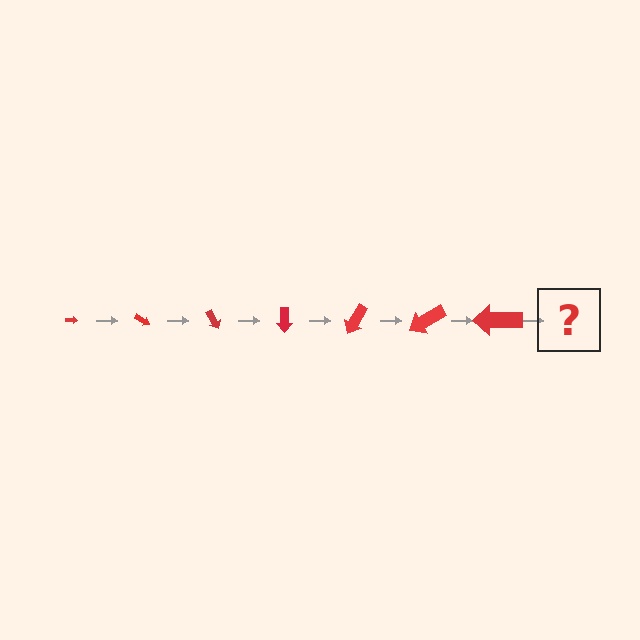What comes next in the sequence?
The next element should be an arrow, larger than the previous one and rotated 210 degrees from the start.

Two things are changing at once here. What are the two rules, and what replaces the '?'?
The two rules are that the arrow grows larger each step and it rotates 30 degrees each step. The '?' should be an arrow, larger than the previous one and rotated 210 degrees from the start.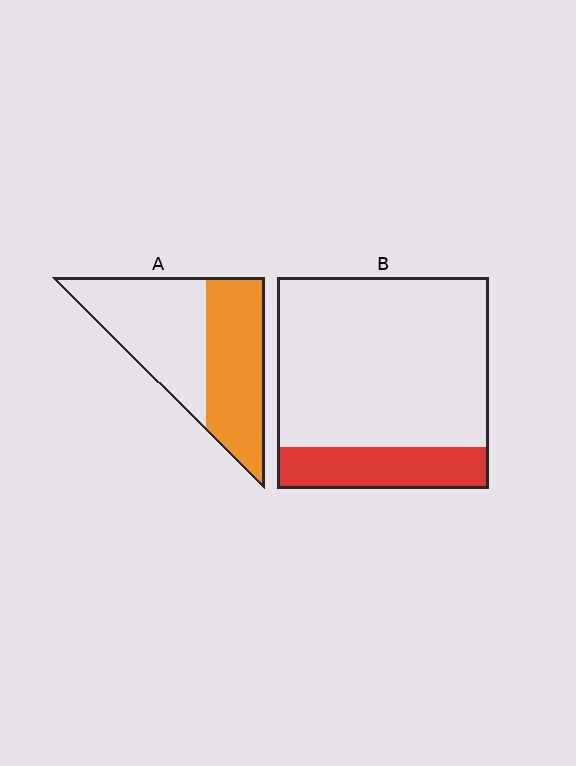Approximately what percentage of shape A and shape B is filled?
A is approximately 50% and B is approximately 20%.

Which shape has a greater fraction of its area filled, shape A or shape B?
Shape A.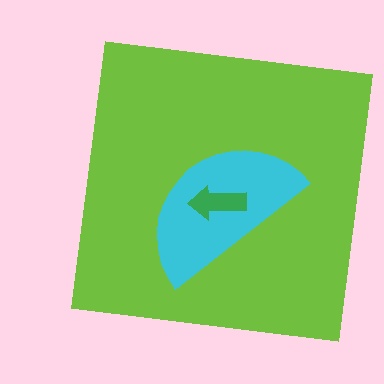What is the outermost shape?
The lime square.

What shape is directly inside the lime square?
The cyan semicircle.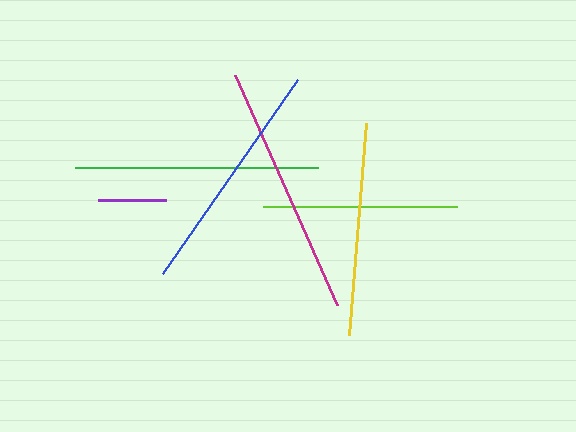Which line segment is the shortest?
The purple line is the shortest at approximately 68 pixels.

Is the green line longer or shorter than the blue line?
The green line is longer than the blue line.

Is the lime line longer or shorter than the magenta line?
The magenta line is longer than the lime line.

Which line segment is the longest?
The magenta line is the longest at approximately 252 pixels.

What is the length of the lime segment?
The lime segment is approximately 194 pixels long.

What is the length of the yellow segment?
The yellow segment is approximately 214 pixels long.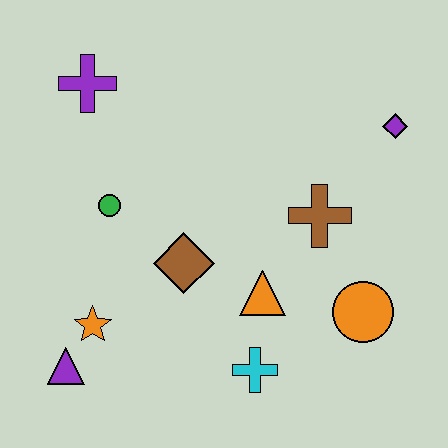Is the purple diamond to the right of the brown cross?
Yes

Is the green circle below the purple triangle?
No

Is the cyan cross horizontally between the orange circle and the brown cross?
No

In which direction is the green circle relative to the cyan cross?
The green circle is above the cyan cross.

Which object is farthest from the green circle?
The purple diamond is farthest from the green circle.